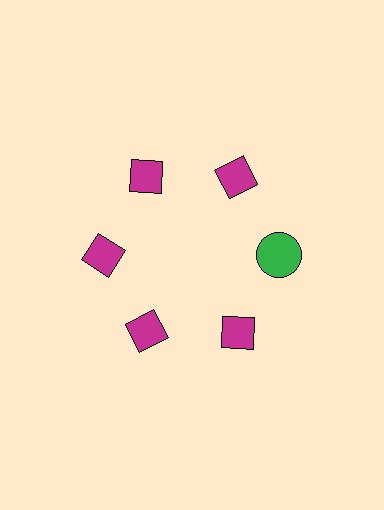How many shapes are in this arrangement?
There are 6 shapes arranged in a ring pattern.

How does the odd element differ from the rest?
It differs in both color (green instead of magenta) and shape (circle instead of diamond).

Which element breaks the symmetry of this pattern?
The green circle at roughly the 3 o'clock position breaks the symmetry. All other shapes are magenta diamonds.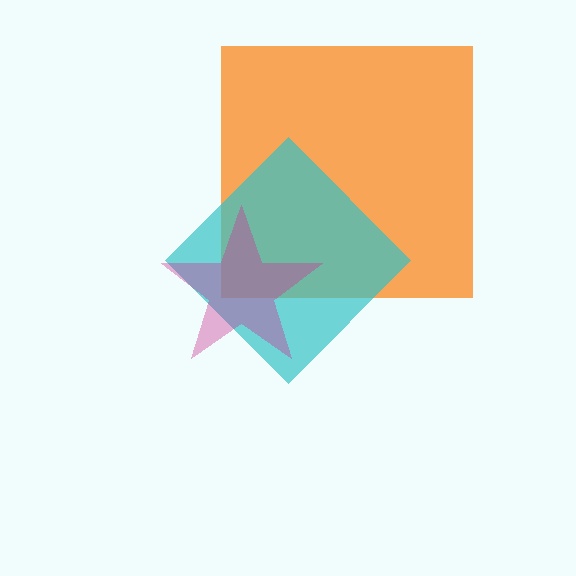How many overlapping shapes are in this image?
There are 3 overlapping shapes in the image.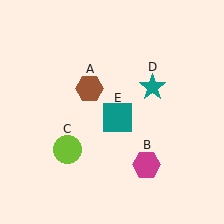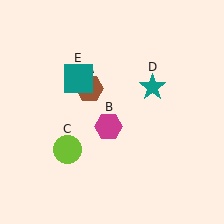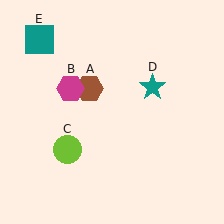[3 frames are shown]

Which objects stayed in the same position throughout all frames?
Brown hexagon (object A) and lime circle (object C) and teal star (object D) remained stationary.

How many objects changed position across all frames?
2 objects changed position: magenta hexagon (object B), teal square (object E).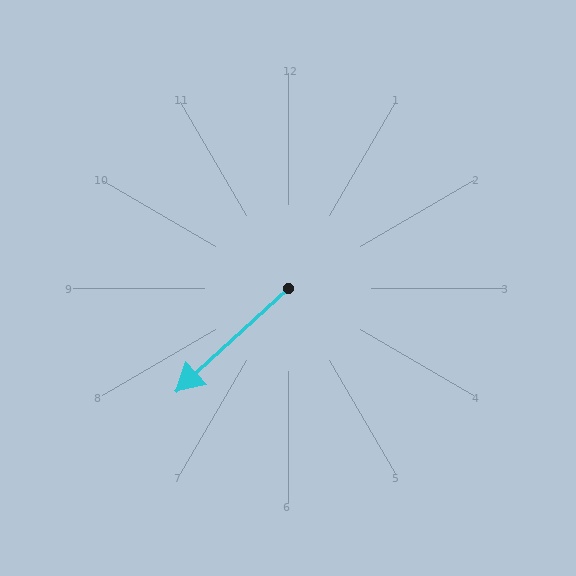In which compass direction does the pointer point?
Southwest.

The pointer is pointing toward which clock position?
Roughly 8 o'clock.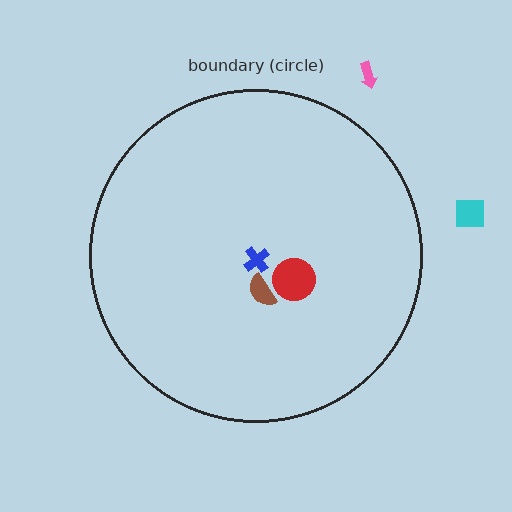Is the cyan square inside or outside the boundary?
Outside.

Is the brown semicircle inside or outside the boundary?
Inside.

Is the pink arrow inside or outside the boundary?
Outside.